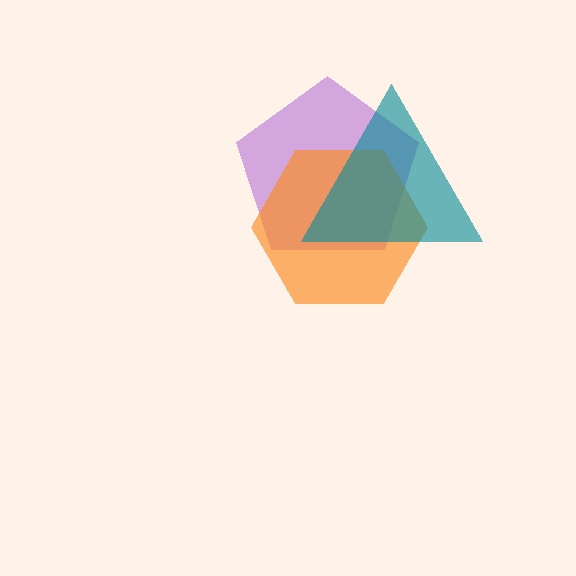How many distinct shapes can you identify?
There are 3 distinct shapes: a purple pentagon, an orange hexagon, a teal triangle.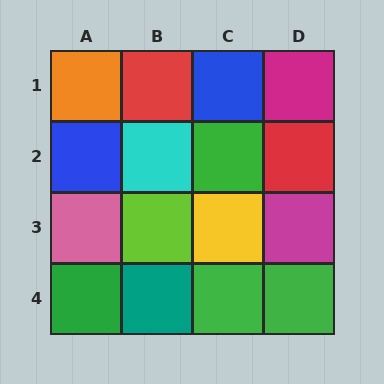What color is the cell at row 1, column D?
Magenta.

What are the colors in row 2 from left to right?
Blue, cyan, green, red.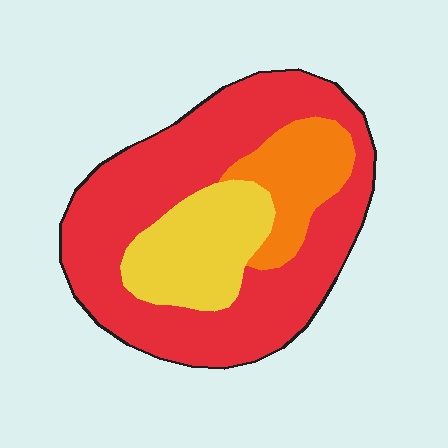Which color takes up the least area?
Orange, at roughly 15%.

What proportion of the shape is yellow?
Yellow covers about 20% of the shape.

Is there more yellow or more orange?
Yellow.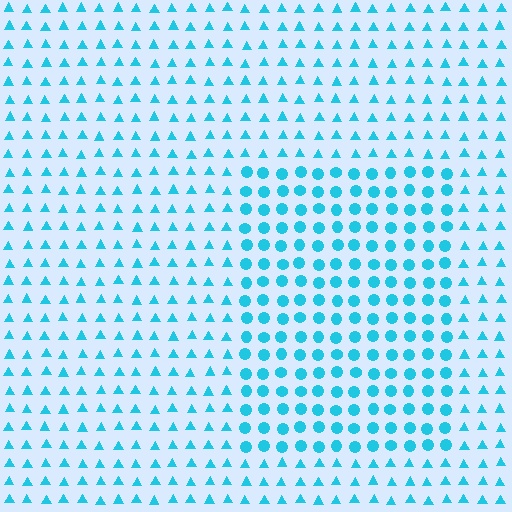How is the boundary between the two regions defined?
The boundary is defined by a change in element shape: circles inside vs. triangles outside. All elements share the same color and spacing.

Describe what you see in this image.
The image is filled with small cyan elements arranged in a uniform grid. A rectangle-shaped region contains circles, while the surrounding area contains triangles. The boundary is defined purely by the change in element shape.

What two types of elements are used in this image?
The image uses circles inside the rectangle region and triangles outside it.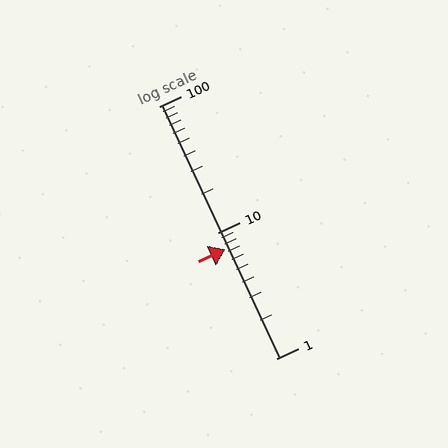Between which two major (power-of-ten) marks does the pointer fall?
The pointer is between 1 and 10.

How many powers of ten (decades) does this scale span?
The scale spans 2 decades, from 1 to 100.